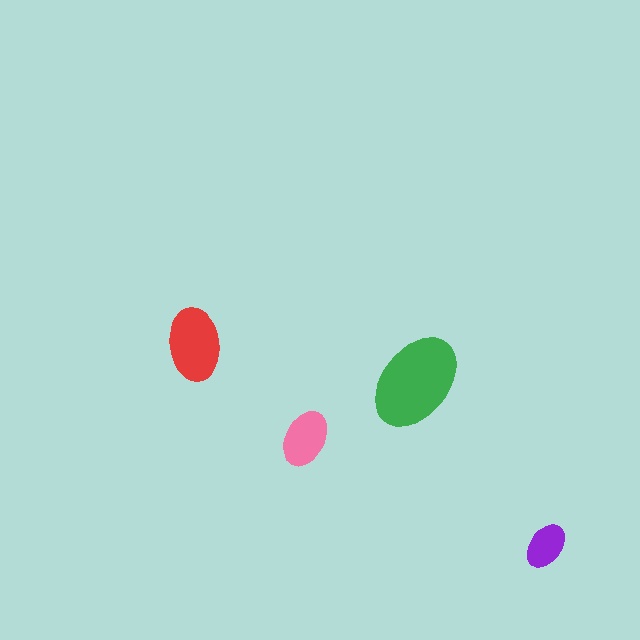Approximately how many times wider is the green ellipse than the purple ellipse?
About 2 times wider.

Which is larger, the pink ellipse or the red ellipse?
The red one.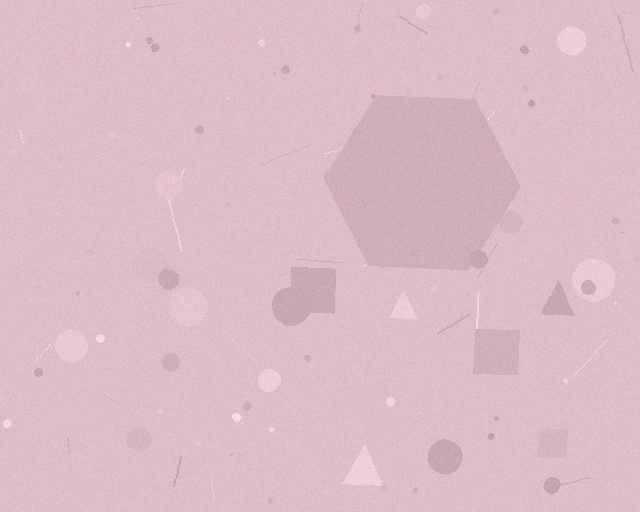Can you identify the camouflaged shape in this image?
The camouflaged shape is a hexagon.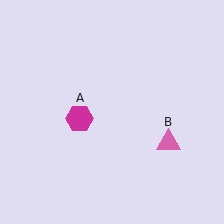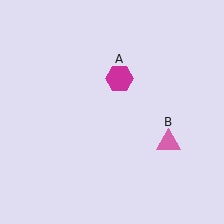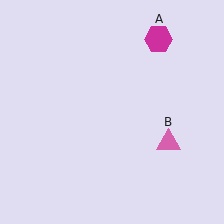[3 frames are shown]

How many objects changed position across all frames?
1 object changed position: magenta hexagon (object A).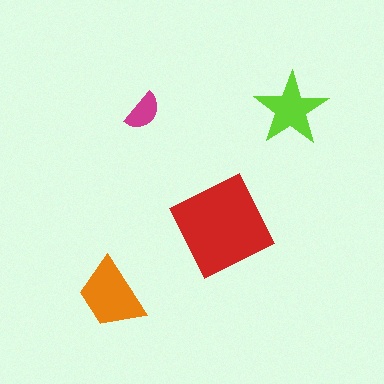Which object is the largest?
The red diamond.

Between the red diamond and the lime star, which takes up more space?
The red diamond.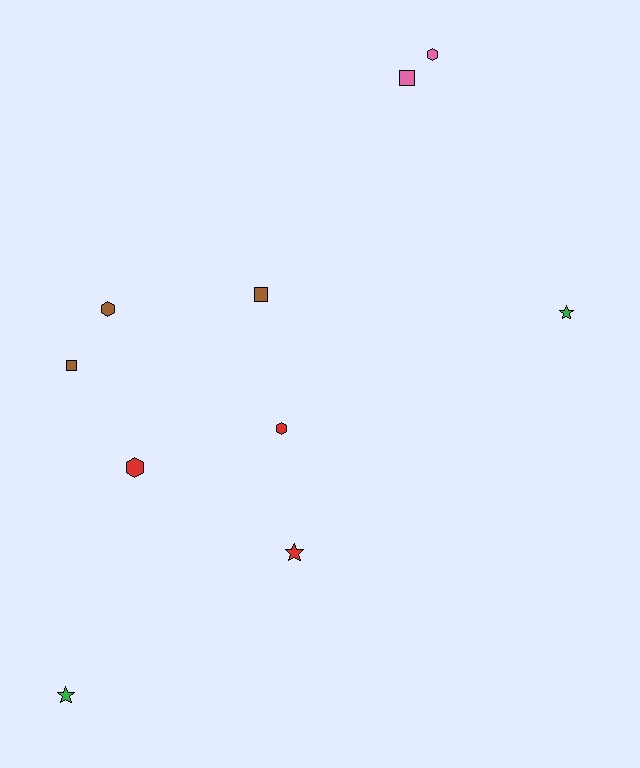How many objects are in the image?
There are 10 objects.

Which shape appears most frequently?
Hexagon, with 4 objects.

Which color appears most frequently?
Red, with 3 objects.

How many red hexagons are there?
There are 2 red hexagons.